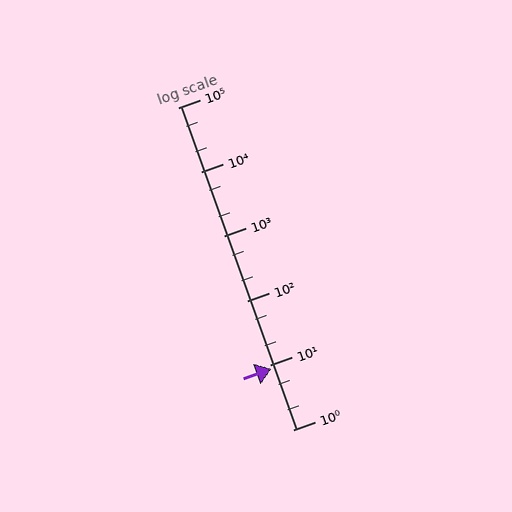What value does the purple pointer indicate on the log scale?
The pointer indicates approximately 8.8.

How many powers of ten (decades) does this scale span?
The scale spans 5 decades, from 1 to 100000.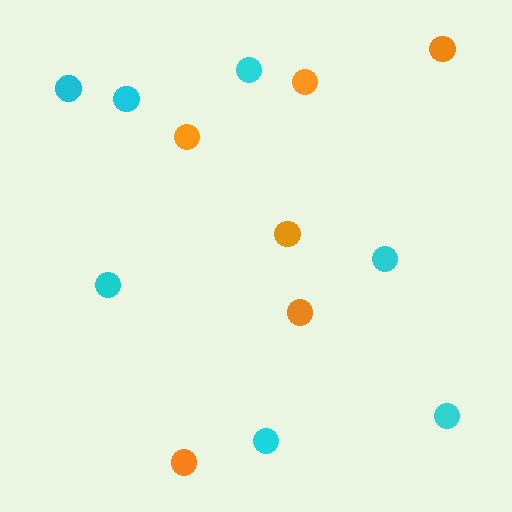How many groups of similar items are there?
There are 2 groups: one group of cyan circles (7) and one group of orange circles (6).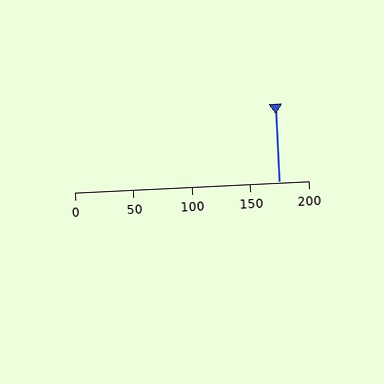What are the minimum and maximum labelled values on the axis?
The axis runs from 0 to 200.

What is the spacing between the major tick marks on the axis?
The major ticks are spaced 50 apart.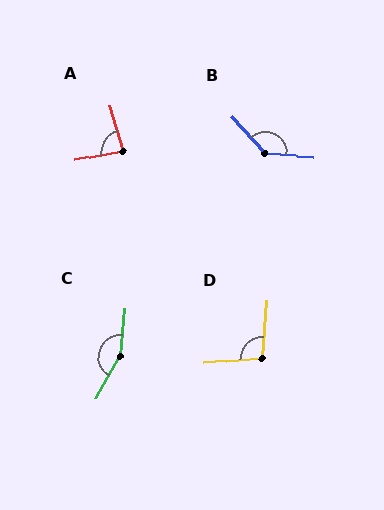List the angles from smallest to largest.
A (85°), D (99°), B (136°), C (156°).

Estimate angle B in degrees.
Approximately 136 degrees.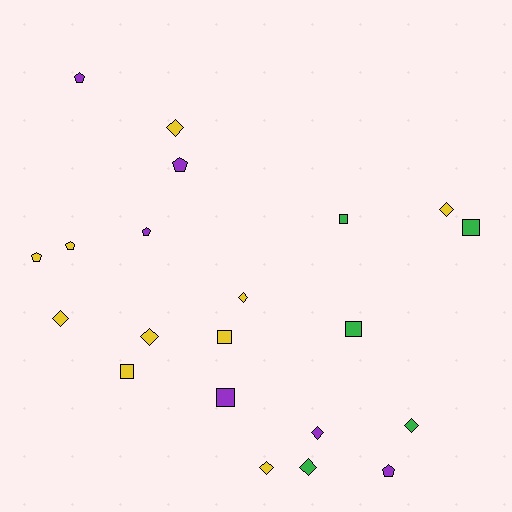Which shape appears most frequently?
Diamond, with 9 objects.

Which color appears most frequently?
Yellow, with 10 objects.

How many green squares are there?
There are 3 green squares.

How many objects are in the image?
There are 21 objects.